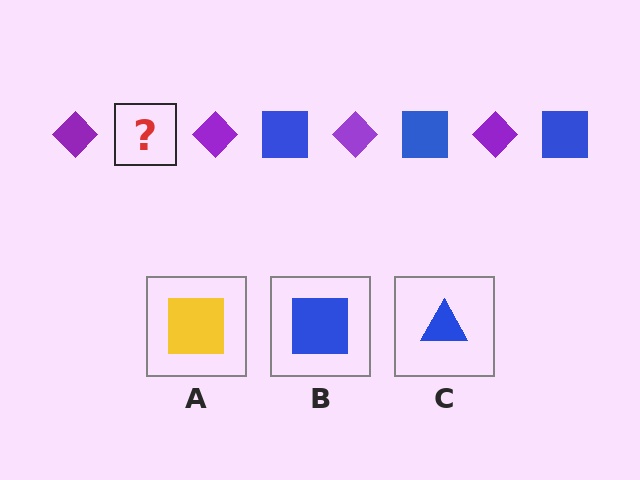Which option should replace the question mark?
Option B.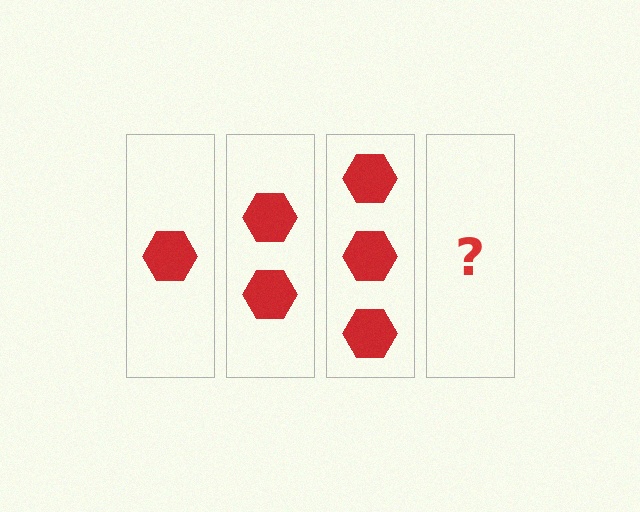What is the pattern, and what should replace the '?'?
The pattern is that each step adds one more hexagon. The '?' should be 4 hexagons.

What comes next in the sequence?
The next element should be 4 hexagons.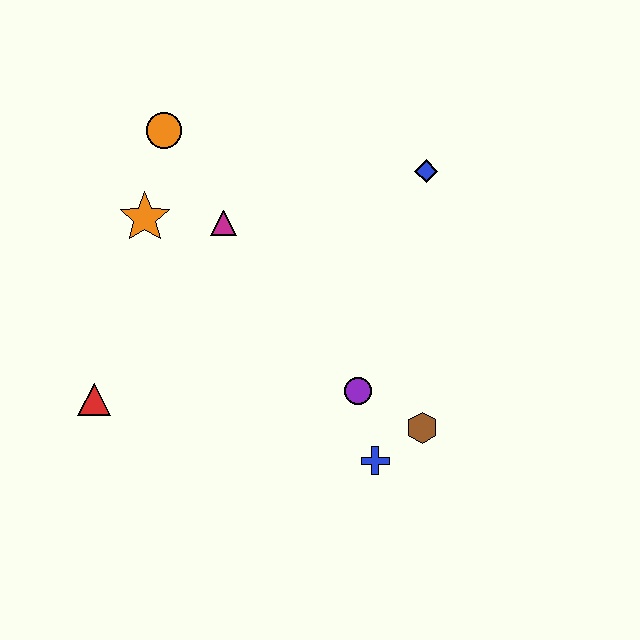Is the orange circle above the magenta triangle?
Yes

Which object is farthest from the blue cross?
The orange circle is farthest from the blue cross.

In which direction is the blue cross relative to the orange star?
The blue cross is below the orange star.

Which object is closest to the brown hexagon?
The blue cross is closest to the brown hexagon.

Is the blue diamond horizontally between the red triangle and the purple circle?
No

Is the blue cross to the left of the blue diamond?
Yes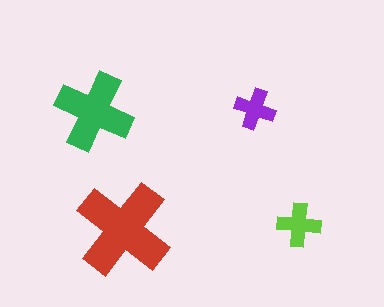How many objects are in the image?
There are 4 objects in the image.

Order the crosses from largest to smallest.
the red one, the green one, the lime one, the purple one.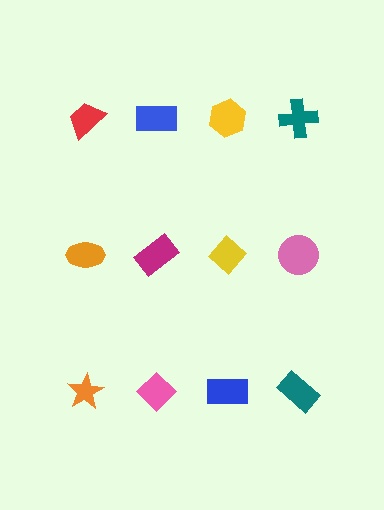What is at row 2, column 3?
A yellow diamond.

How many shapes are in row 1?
4 shapes.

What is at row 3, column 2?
A pink diamond.